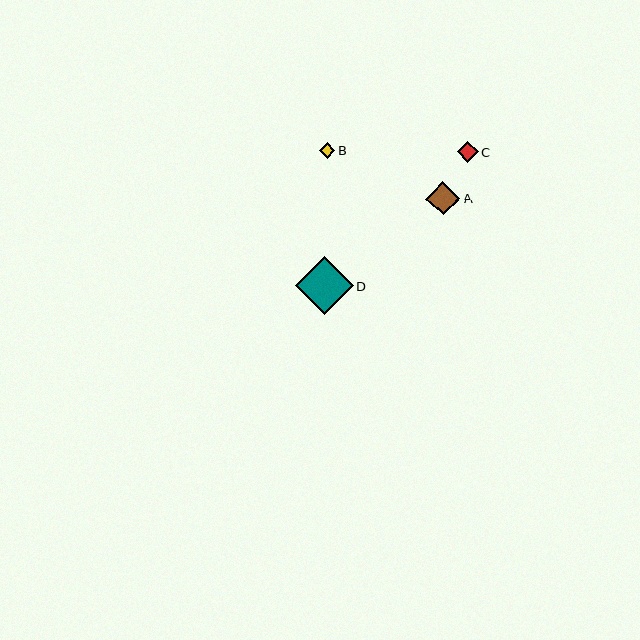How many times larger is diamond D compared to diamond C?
Diamond D is approximately 2.7 times the size of diamond C.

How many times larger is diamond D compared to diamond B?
Diamond D is approximately 3.7 times the size of diamond B.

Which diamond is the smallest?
Diamond B is the smallest with a size of approximately 16 pixels.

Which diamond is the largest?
Diamond D is the largest with a size of approximately 58 pixels.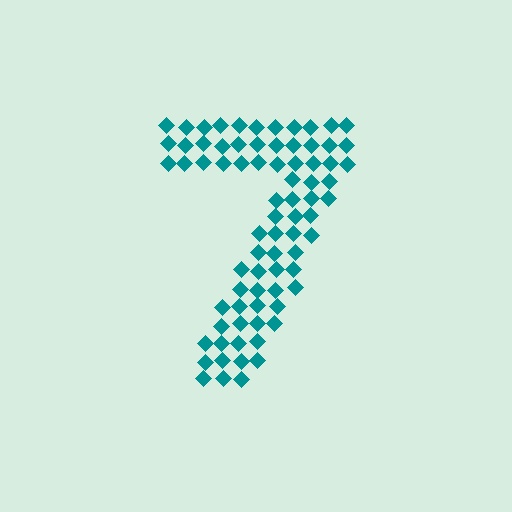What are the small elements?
The small elements are diamonds.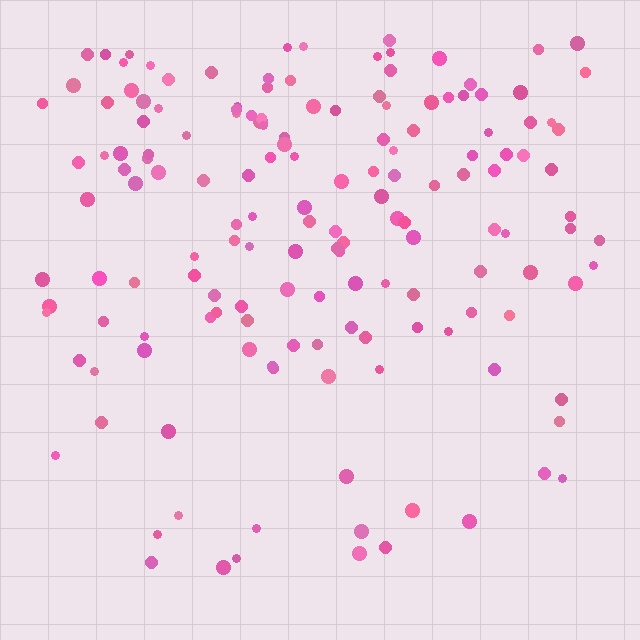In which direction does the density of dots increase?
From bottom to top, with the top side densest.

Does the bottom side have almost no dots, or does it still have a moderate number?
Still a moderate number, just noticeably fewer than the top.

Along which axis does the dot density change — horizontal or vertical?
Vertical.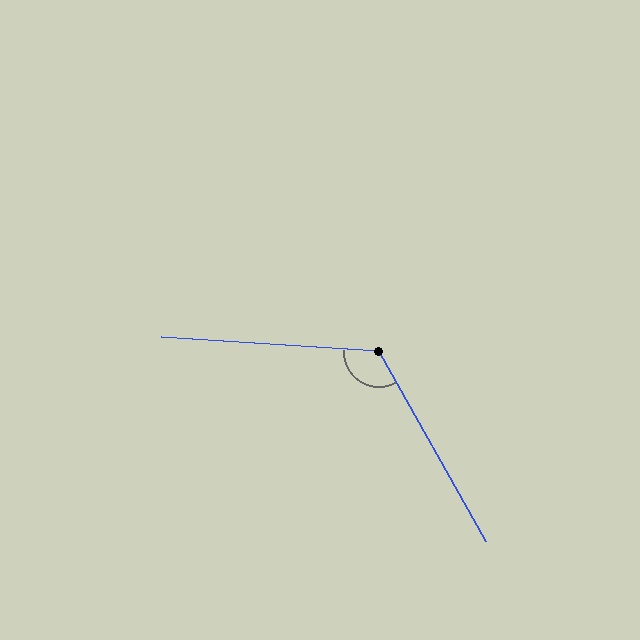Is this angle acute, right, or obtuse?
It is obtuse.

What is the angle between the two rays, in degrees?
Approximately 123 degrees.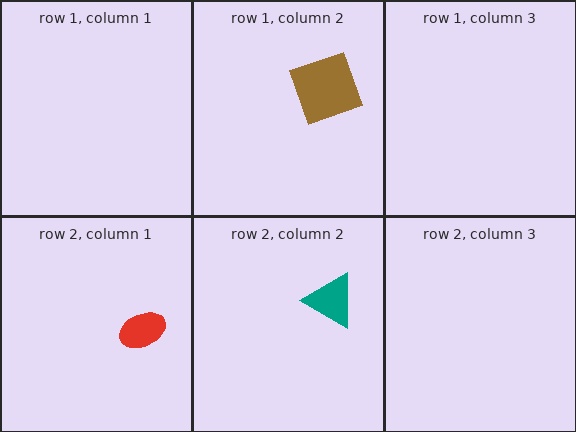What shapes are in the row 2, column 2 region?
The teal triangle.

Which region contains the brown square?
The row 1, column 2 region.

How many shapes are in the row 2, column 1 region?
1.